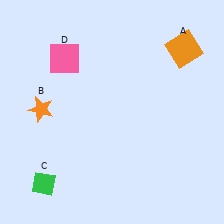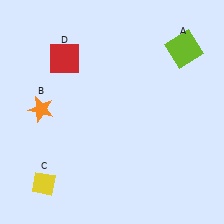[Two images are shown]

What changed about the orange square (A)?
In Image 1, A is orange. In Image 2, it changed to lime.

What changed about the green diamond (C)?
In Image 1, C is green. In Image 2, it changed to yellow.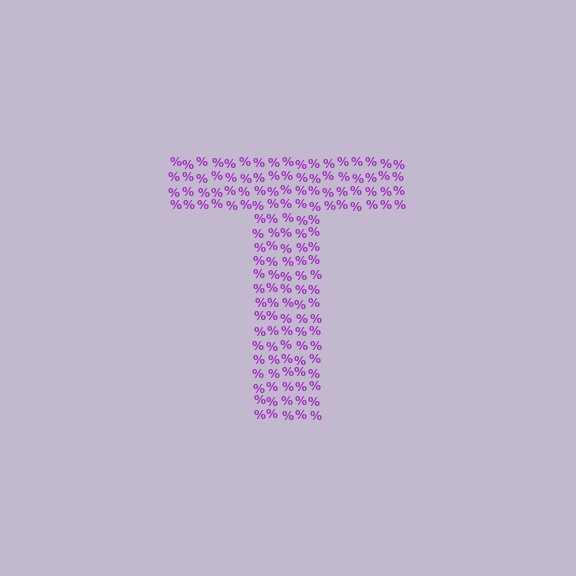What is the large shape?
The large shape is the letter T.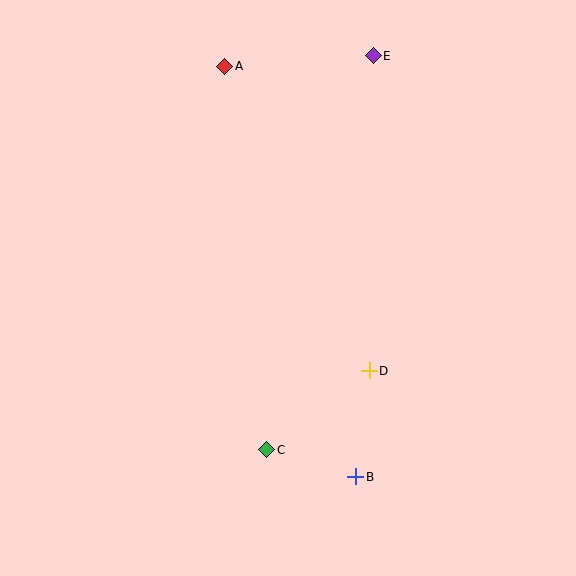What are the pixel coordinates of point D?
Point D is at (369, 371).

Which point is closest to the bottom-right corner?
Point B is closest to the bottom-right corner.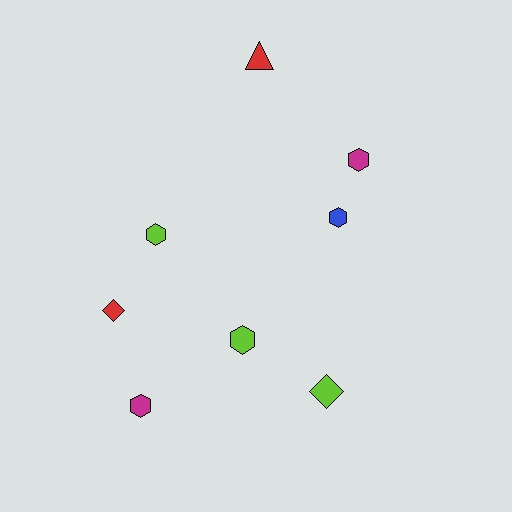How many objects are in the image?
There are 8 objects.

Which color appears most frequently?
Lime, with 3 objects.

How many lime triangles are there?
There are no lime triangles.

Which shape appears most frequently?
Hexagon, with 5 objects.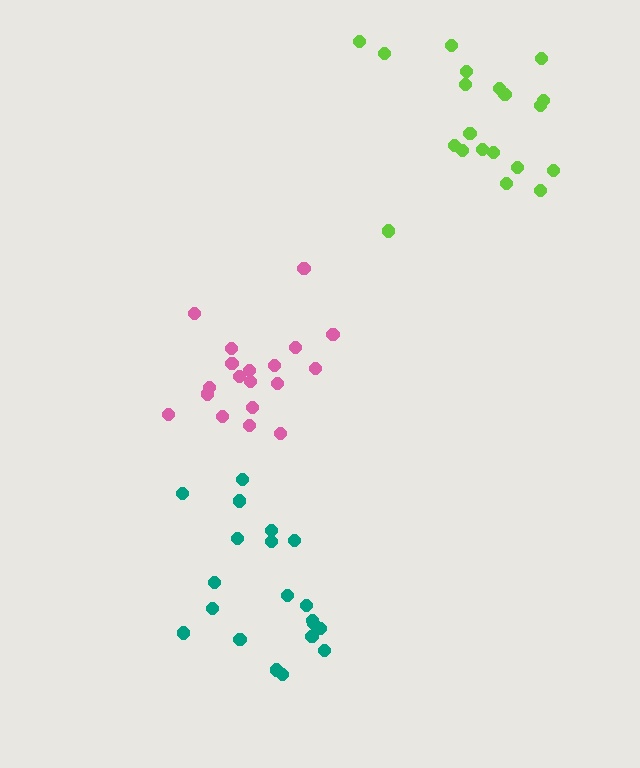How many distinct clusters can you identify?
There are 3 distinct clusters.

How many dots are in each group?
Group 1: 20 dots, Group 2: 19 dots, Group 3: 20 dots (59 total).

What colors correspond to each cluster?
The clusters are colored: lime, pink, teal.